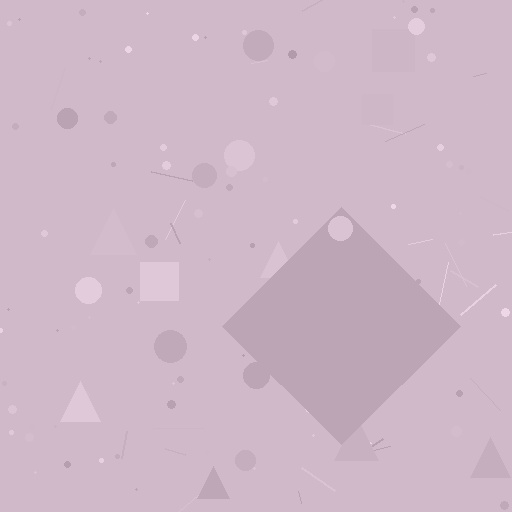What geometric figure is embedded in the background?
A diamond is embedded in the background.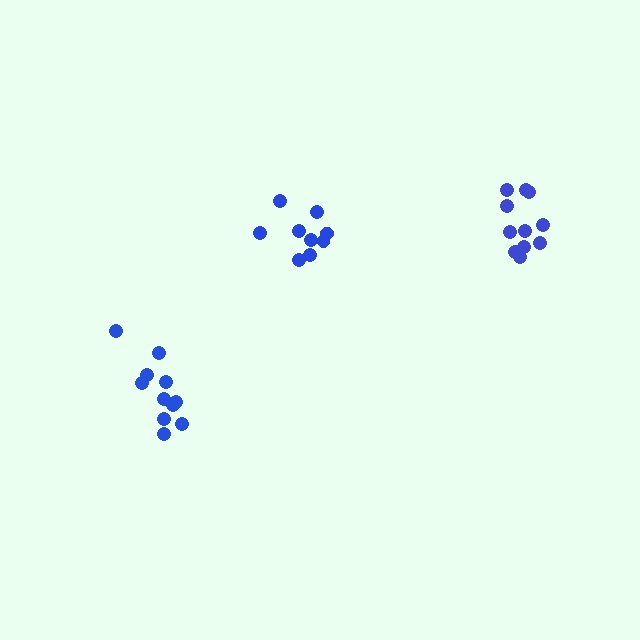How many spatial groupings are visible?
There are 3 spatial groupings.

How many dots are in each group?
Group 1: 11 dots, Group 2: 9 dots, Group 3: 11 dots (31 total).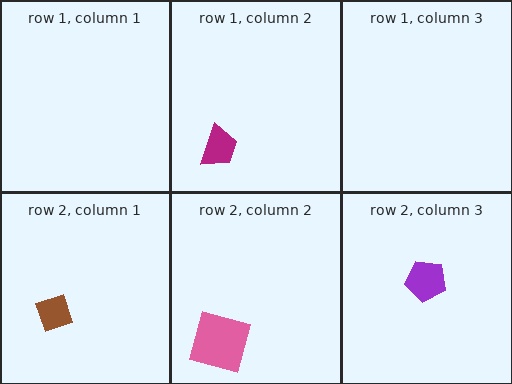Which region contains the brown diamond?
The row 2, column 1 region.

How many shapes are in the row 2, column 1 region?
1.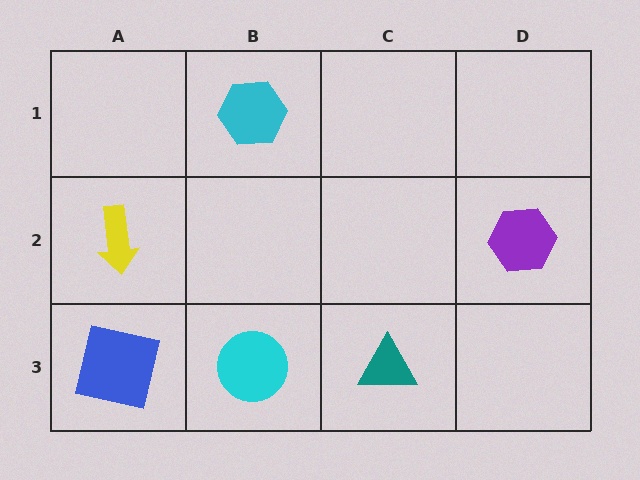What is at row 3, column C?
A teal triangle.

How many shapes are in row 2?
2 shapes.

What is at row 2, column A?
A yellow arrow.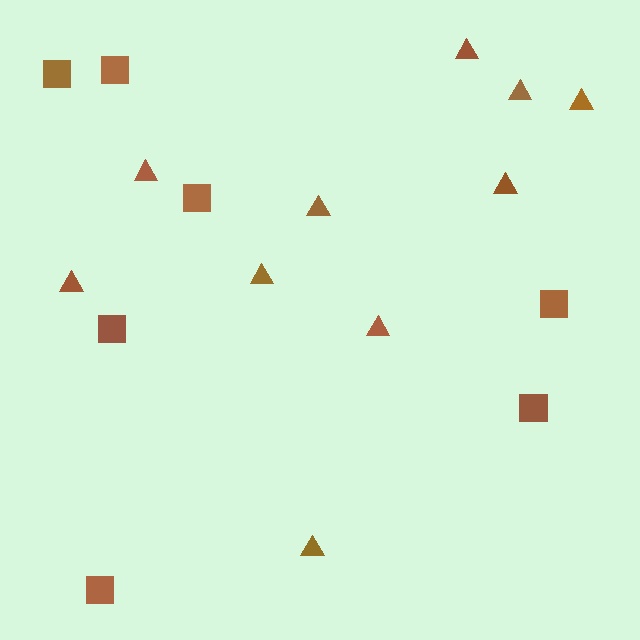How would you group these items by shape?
There are 2 groups: one group of triangles (10) and one group of squares (7).